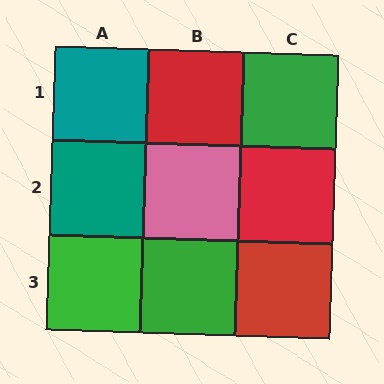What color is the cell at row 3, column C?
Red.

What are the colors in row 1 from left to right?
Teal, red, green.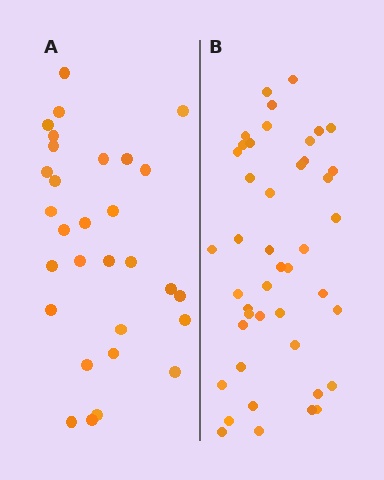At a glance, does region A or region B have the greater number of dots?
Region B (the right region) has more dots.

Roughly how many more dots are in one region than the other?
Region B has approximately 15 more dots than region A.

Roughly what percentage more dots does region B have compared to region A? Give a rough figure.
About 45% more.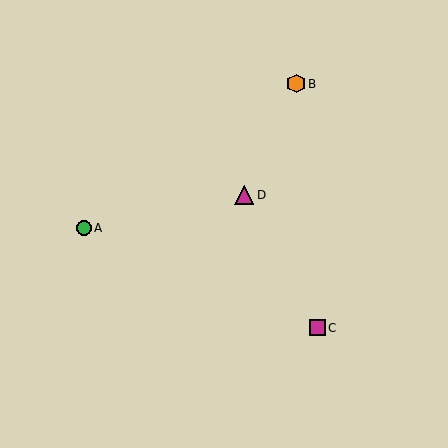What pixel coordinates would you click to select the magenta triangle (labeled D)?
Click at (244, 195) to select the magenta triangle D.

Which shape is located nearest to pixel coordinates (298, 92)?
The orange hexagon (labeled B) at (296, 84) is nearest to that location.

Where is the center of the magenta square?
The center of the magenta square is at (318, 328).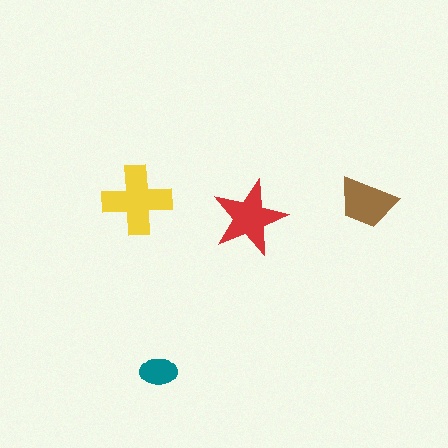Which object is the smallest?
The teal ellipse.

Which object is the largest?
The yellow cross.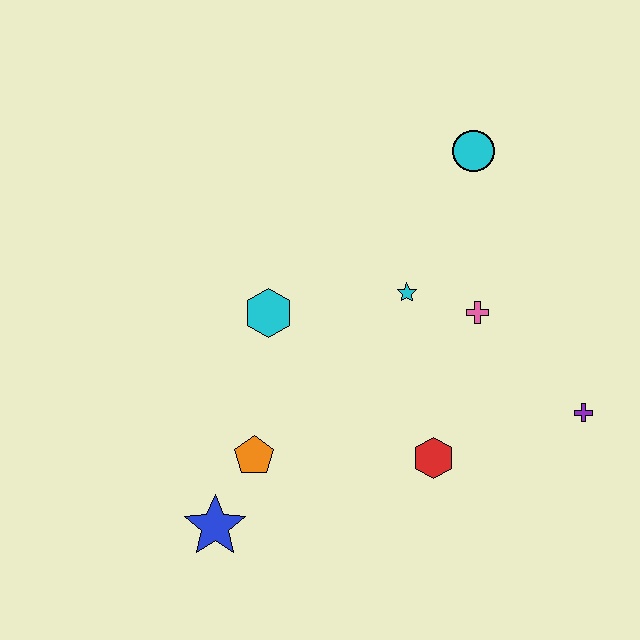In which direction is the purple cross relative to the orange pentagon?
The purple cross is to the right of the orange pentagon.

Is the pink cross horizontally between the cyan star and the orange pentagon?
No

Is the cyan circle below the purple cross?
No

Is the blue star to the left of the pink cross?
Yes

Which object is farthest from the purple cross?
The blue star is farthest from the purple cross.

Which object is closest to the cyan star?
The pink cross is closest to the cyan star.